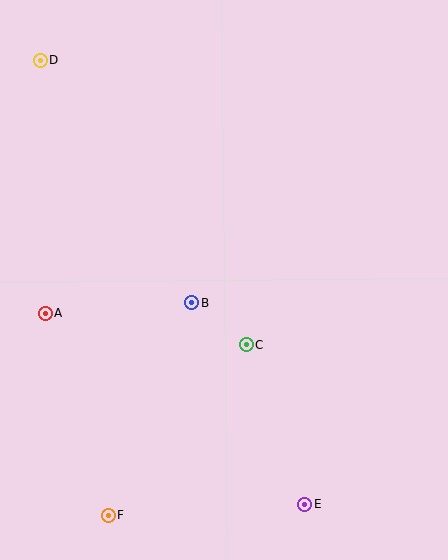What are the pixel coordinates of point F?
Point F is at (108, 516).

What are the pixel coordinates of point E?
Point E is at (305, 505).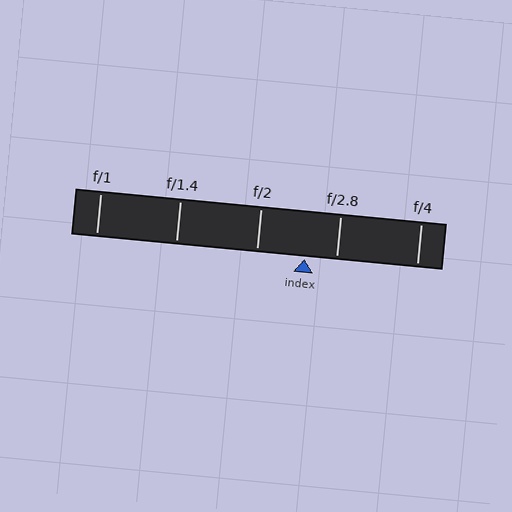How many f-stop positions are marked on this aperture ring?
There are 5 f-stop positions marked.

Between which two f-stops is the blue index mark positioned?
The index mark is between f/2 and f/2.8.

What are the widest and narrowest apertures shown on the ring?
The widest aperture shown is f/1 and the narrowest is f/4.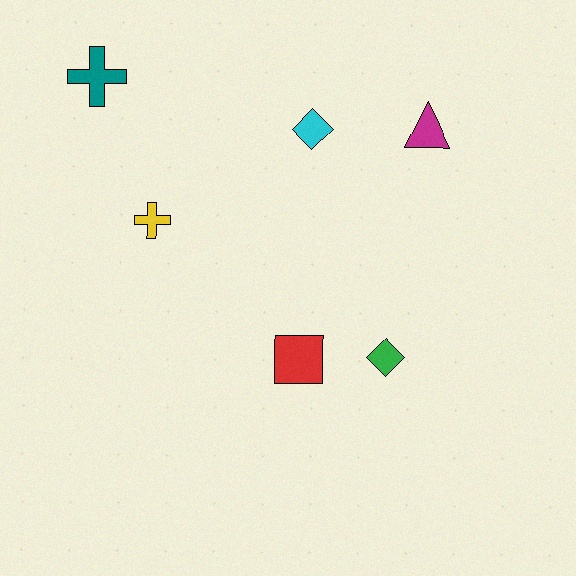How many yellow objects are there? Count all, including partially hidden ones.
There is 1 yellow object.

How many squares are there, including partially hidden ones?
There is 1 square.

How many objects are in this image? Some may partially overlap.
There are 6 objects.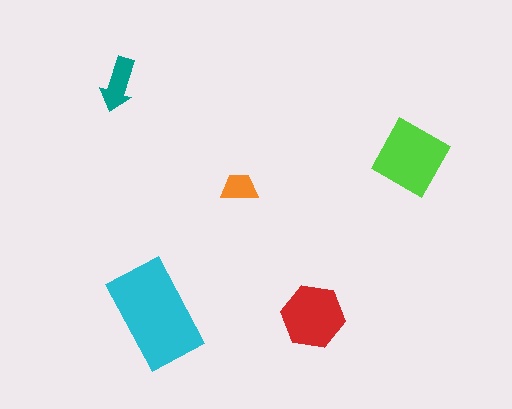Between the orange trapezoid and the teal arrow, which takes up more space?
The teal arrow.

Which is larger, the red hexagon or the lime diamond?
The lime diamond.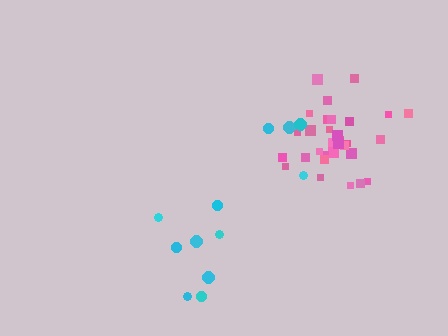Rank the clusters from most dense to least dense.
pink, cyan.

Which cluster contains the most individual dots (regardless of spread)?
Pink (31).